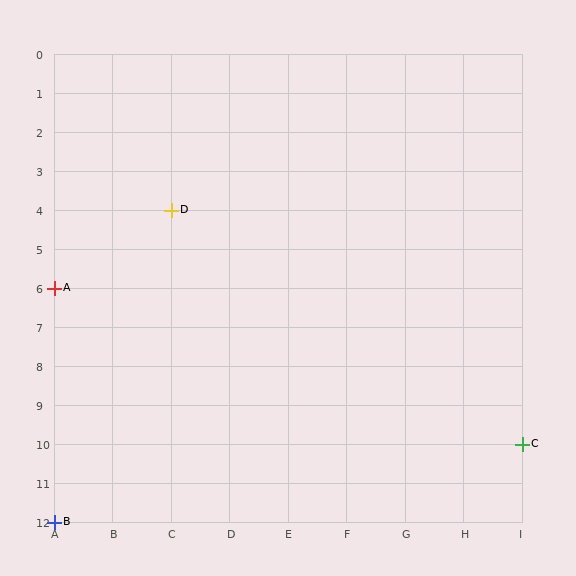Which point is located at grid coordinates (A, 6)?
Point A is at (A, 6).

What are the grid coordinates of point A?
Point A is at grid coordinates (A, 6).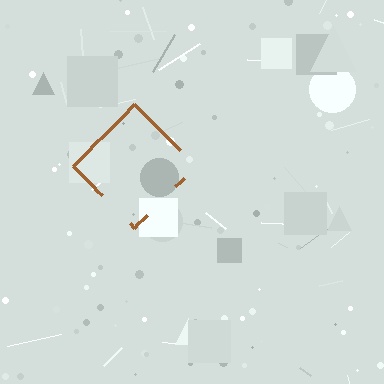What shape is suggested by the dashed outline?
The dashed outline suggests a diamond.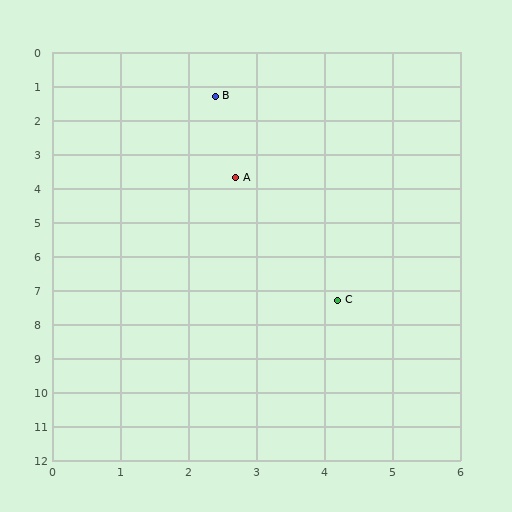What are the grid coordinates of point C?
Point C is at approximately (4.2, 7.3).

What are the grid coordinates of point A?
Point A is at approximately (2.7, 3.7).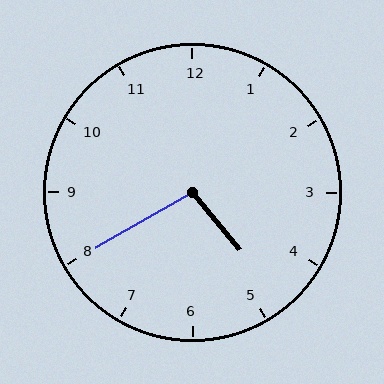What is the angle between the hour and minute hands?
Approximately 100 degrees.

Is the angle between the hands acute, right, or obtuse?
It is obtuse.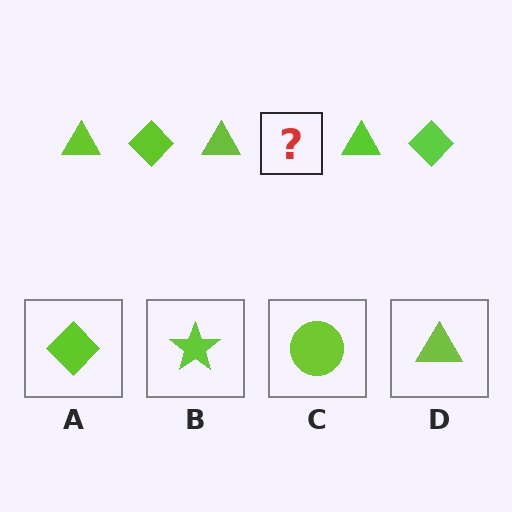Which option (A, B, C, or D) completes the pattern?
A.